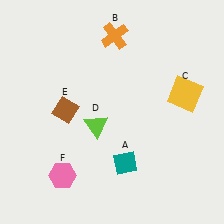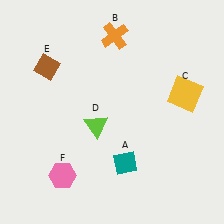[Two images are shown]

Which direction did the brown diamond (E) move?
The brown diamond (E) moved up.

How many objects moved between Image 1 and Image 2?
1 object moved between the two images.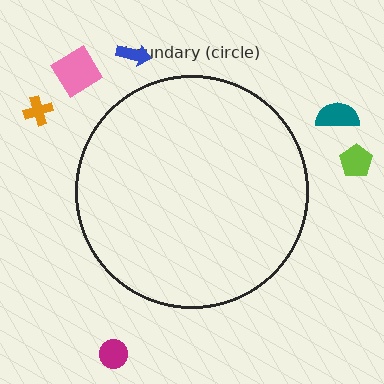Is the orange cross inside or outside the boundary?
Outside.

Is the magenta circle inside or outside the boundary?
Outside.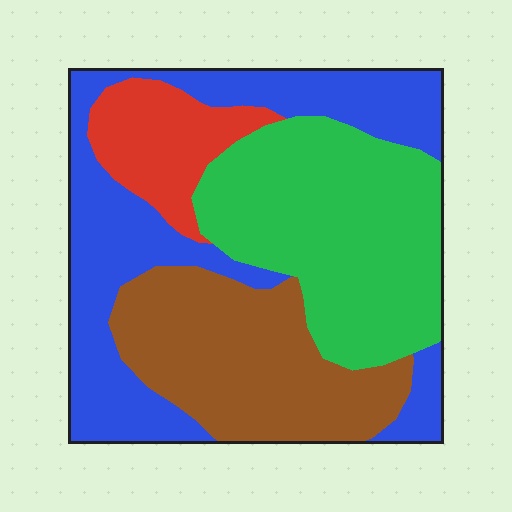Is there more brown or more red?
Brown.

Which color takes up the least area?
Red, at roughly 10%.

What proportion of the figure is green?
Green covers around 30% of the figure.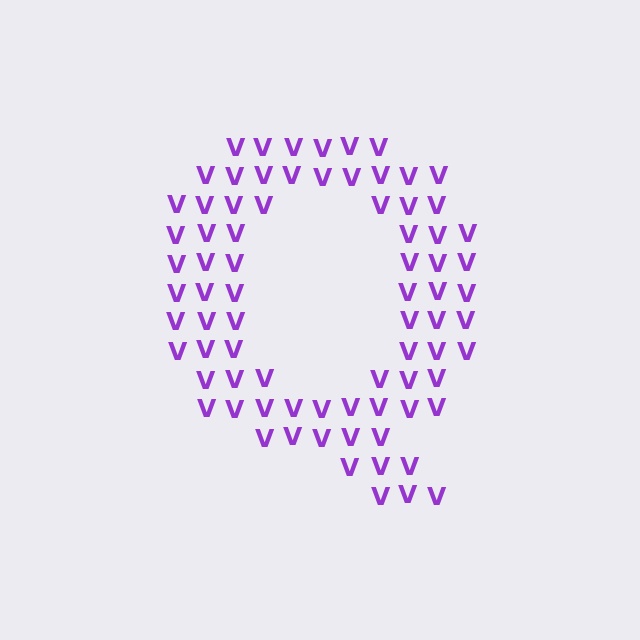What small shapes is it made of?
It is made of small letter V's.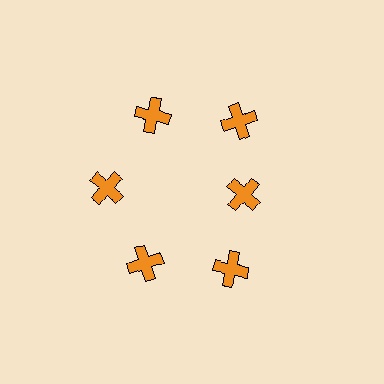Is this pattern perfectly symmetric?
No. The 6 orange crosses are arranged in a ring, but one element near the 3 o'clock position is pulled inward toward the center, breaking the 6-fold rotational symmetry.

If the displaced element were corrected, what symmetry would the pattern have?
It would have 6-fold rotational symmetry — the pattern would map onto itself every 60 degrees.